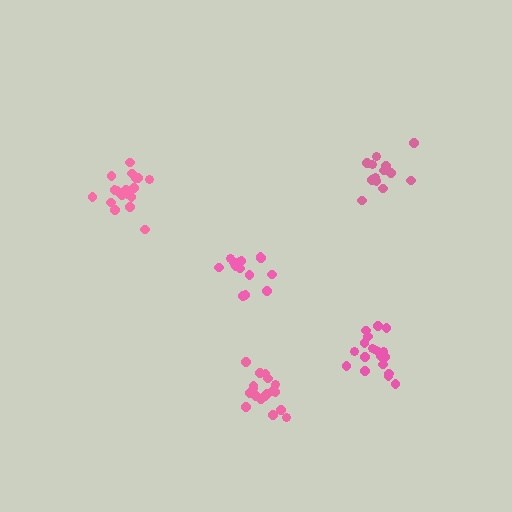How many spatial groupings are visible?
There are 5 spatial groupings.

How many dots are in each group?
Group 1: 18 dots, Group 2: 18 dots, Group 3: 13 dots, Group 4: 18 dots, Group 5: 15 dots (82 total).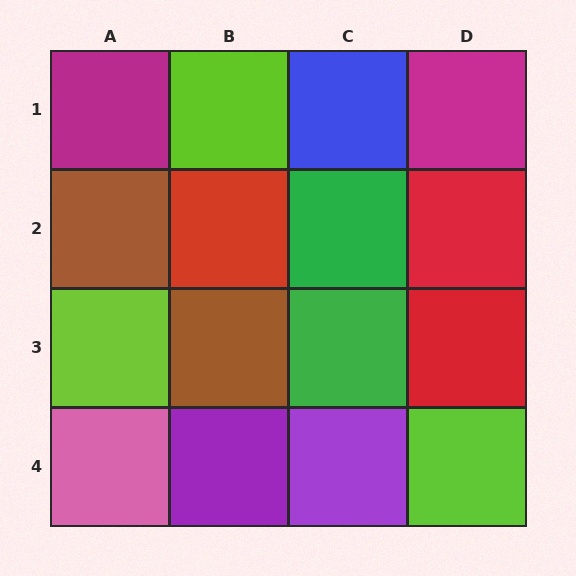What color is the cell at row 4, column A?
Pink.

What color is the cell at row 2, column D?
Red.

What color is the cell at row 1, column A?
Magenta.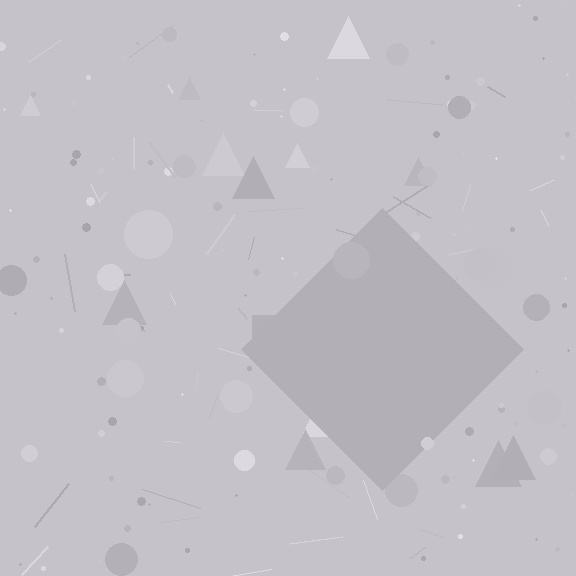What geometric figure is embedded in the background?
A diamond is embedded in the background.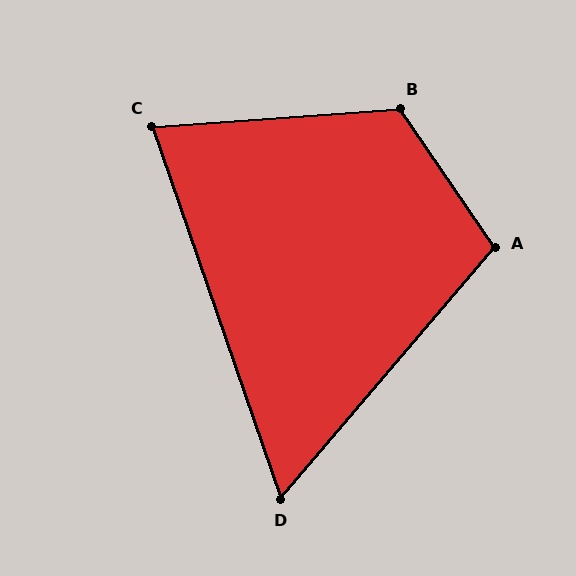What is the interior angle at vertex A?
Approximately 105 degrees (obtuse).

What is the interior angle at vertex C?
Approximately 75 degrees (acute).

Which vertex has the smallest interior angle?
D, at approximately 60 degrees.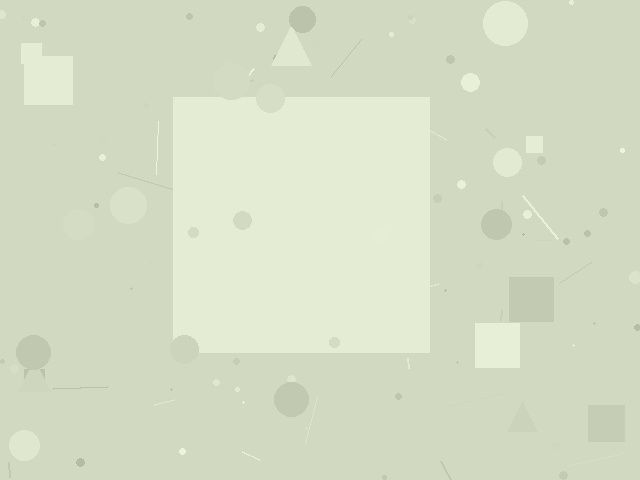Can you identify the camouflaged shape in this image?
The camouflaged shape is a square.